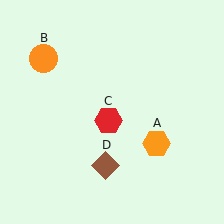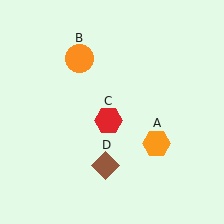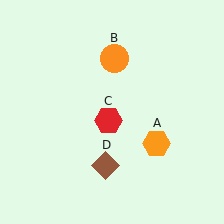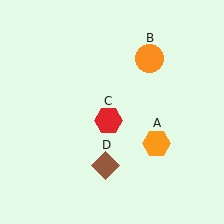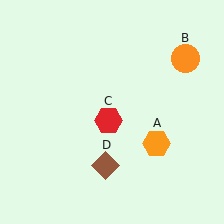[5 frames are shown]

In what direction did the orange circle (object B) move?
The orange circle (object B) moved right.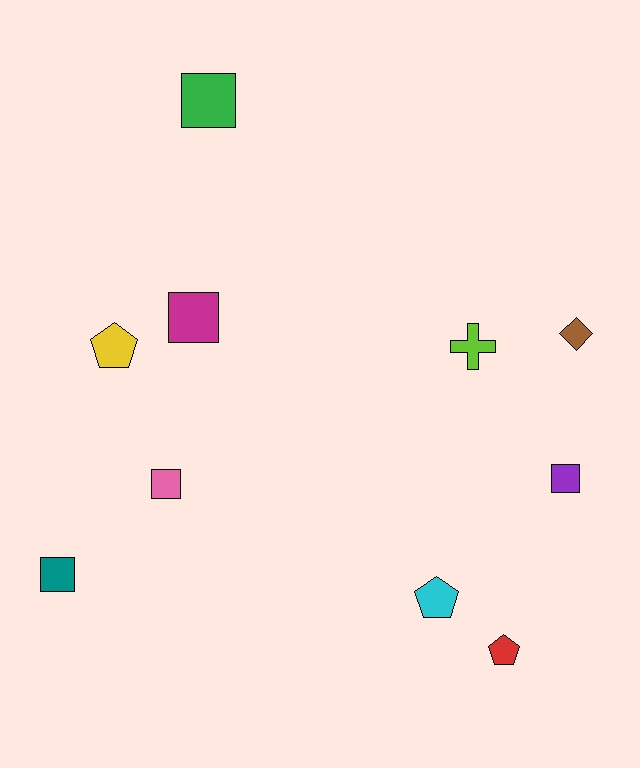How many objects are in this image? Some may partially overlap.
There are 10 objects.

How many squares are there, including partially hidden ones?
There are 5 squares.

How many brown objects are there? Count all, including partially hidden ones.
There is 1 brown object.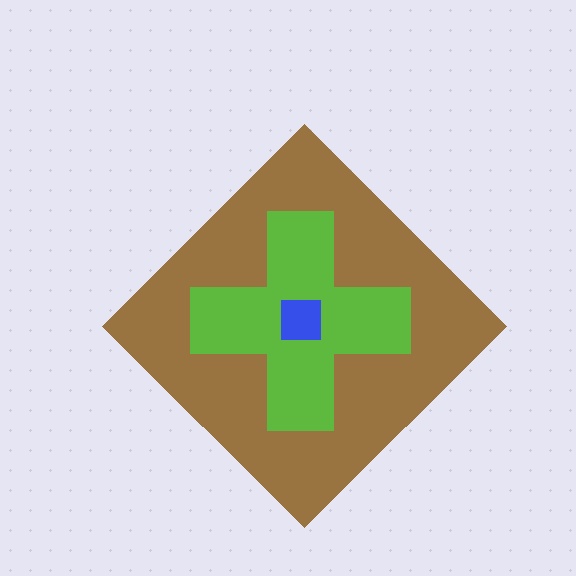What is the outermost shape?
The brown diamond.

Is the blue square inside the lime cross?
Yes.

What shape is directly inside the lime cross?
The blue square.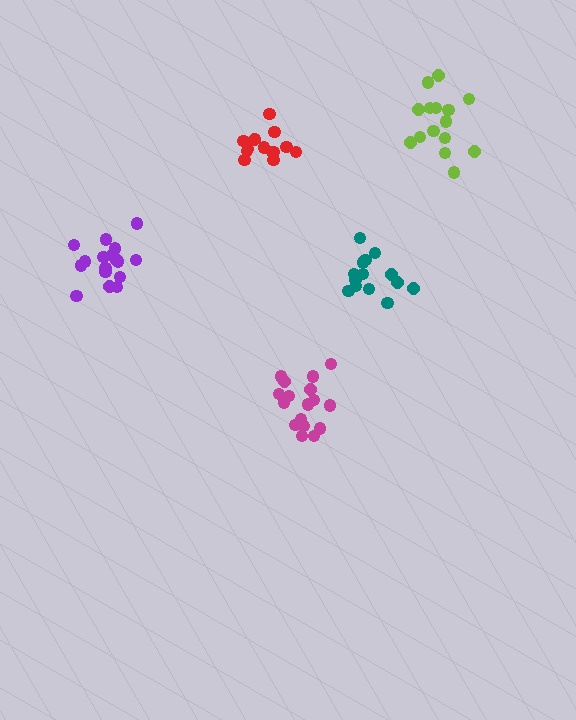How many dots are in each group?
Group 1: 18 dots, Group 2: 14 dots, Group 3: 18 dots, Group 4: 14 dots, Group 5: 15 dots (79 total).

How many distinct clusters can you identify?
There are 5 distinct clusters.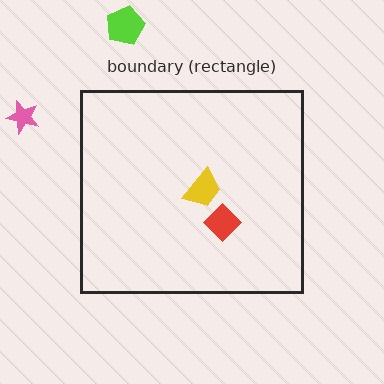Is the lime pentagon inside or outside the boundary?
Outside.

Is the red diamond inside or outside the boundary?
Inside.